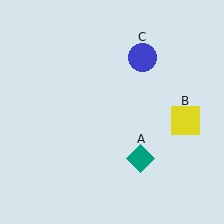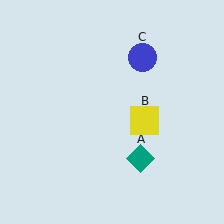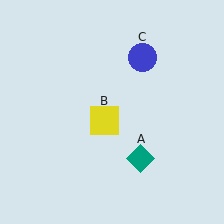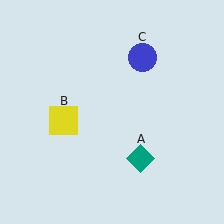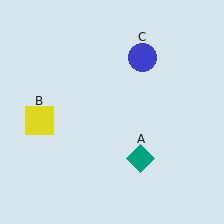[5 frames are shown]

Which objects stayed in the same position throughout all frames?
Teal diamond (object A) and blue circle (object C) remained stationary.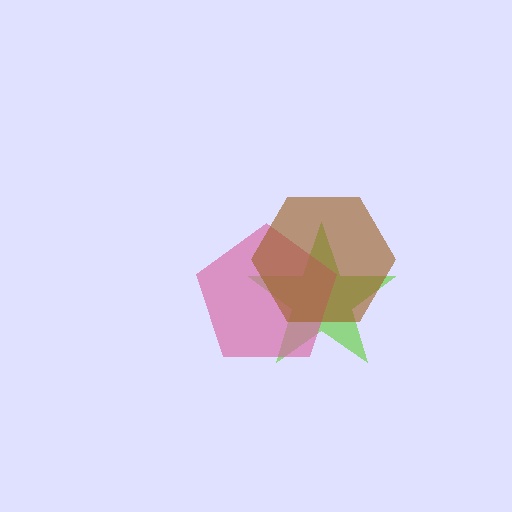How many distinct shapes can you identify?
There are 3 distinct shapes: a lime star, a pink pentagon, a brown hexagon.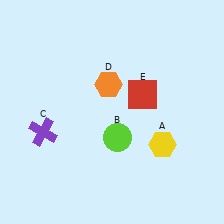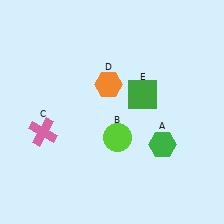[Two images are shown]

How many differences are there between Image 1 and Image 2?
There are 3 differences between the two images.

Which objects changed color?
A changed from yellow to green. C changed from purple to pink. E changed from red to green.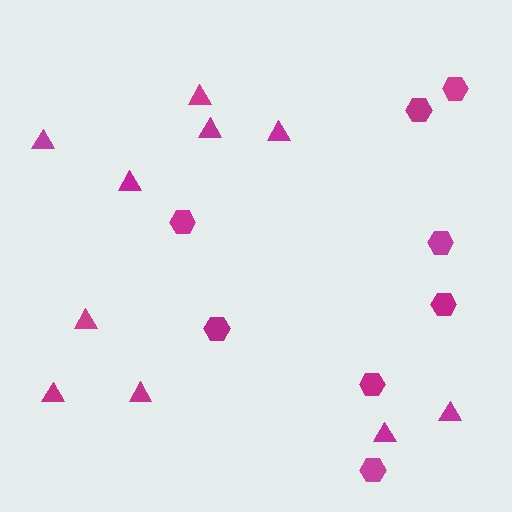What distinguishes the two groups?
There are 2 groups: one group of hexagons (8) and one group of triangles (10).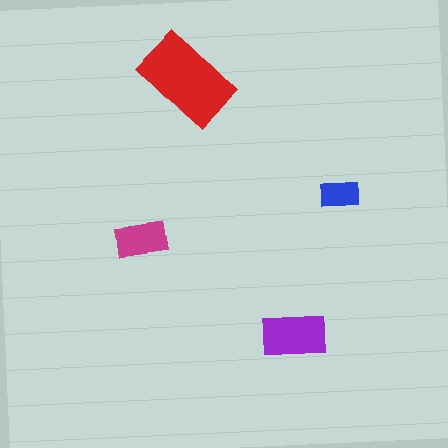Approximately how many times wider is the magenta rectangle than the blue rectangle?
About 1.5 times wider.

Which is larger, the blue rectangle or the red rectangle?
The red one.